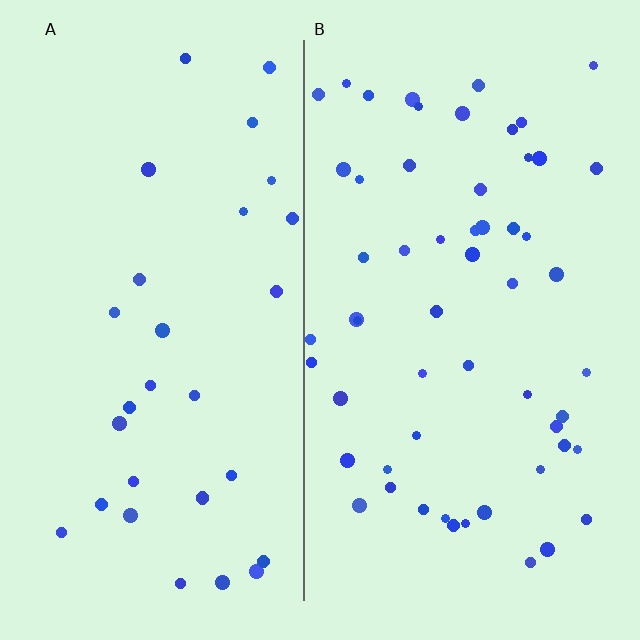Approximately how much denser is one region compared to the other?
Approximately 1.9× — region B over region A.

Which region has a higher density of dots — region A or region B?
B (the right).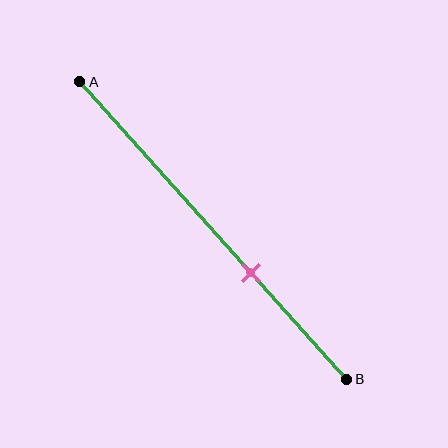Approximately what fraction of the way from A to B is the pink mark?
The pink mark is approximately 65% of the way from A to B.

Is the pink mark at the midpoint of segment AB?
No, the mark is at about 65% from A, not at the 50% midpoint.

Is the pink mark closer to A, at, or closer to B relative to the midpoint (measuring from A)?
The pink mark is closer to point B than the midpoint of segment AB.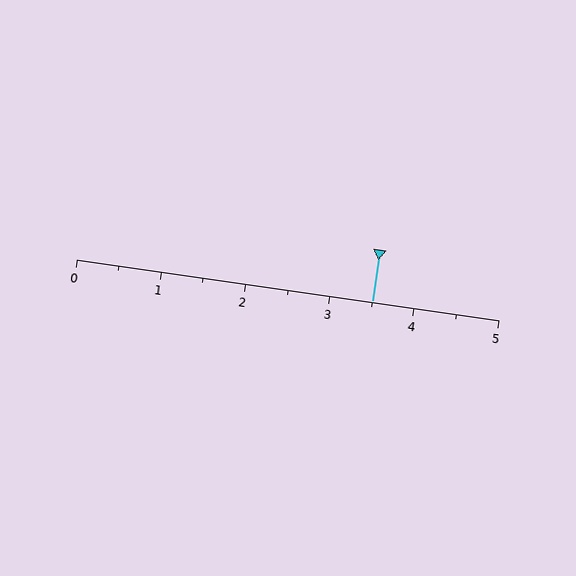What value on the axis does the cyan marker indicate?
The marker indicates approximately 3.5.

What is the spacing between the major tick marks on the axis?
The major ticks are spaced 1 apart.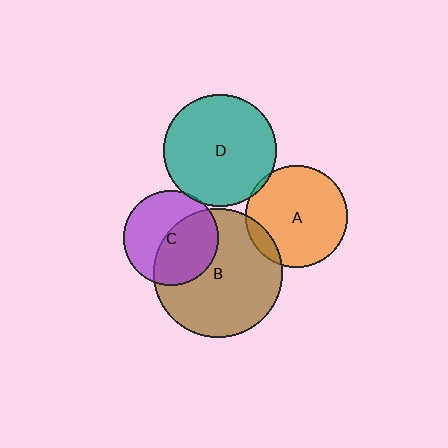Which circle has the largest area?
Circle B (brown).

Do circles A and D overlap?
Yes.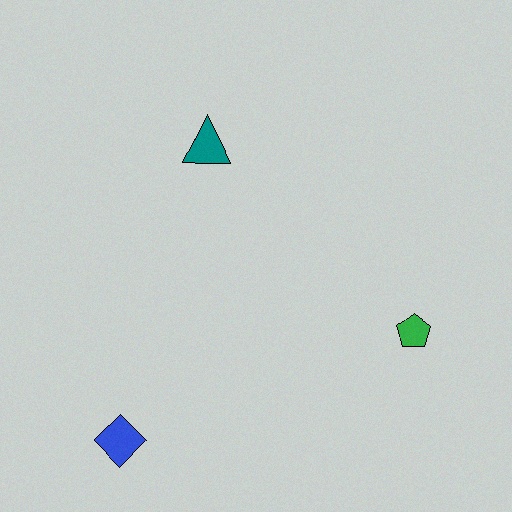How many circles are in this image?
There are no circles.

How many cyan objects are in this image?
There are no cyan objects.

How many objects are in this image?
There are 3 objects.